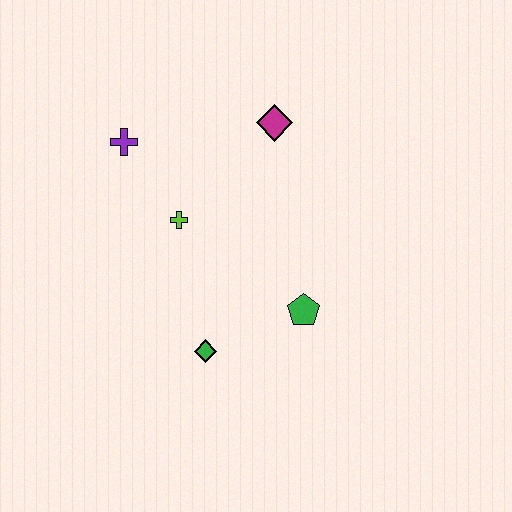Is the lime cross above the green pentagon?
Yes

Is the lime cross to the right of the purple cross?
Yes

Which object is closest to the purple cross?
The lime cross is closest to the purple cross.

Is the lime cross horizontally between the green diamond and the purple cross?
Yes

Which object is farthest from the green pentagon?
The purple cross is farthest from the green pentagon.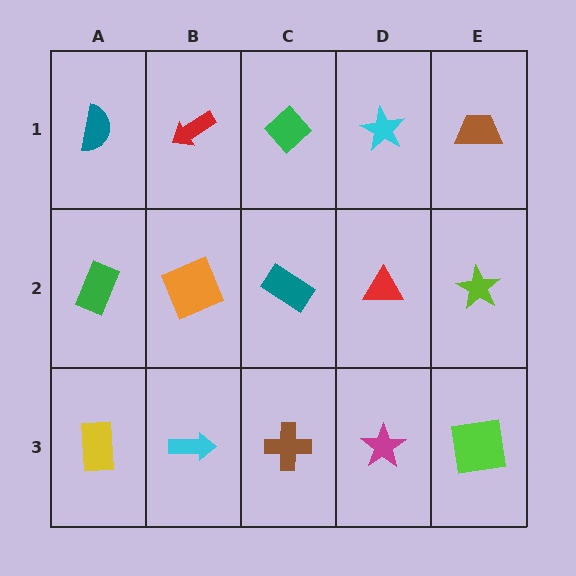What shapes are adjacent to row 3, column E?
A lime star (row 2, column E), a magenta star (row 3, column D).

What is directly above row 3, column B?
An orange square.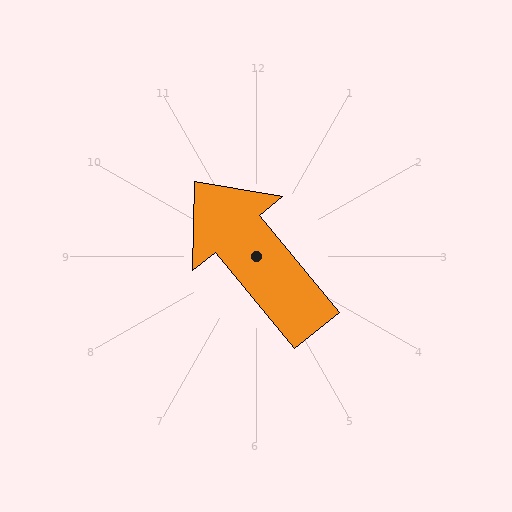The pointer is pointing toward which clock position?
Roughly 11 o'clock.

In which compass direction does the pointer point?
Northwest.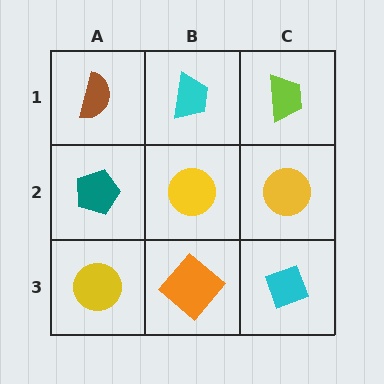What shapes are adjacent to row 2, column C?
A lime trapezoid (row 1, column C), a cyan diamond (row 3, column C), a yellow circle (row 2, column B).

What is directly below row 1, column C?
A yellow circle.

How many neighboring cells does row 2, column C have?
3.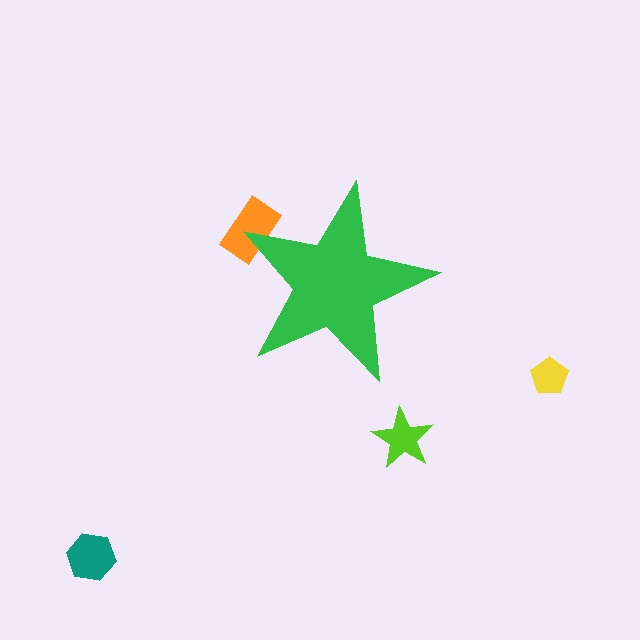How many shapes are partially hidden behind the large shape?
1 shape is partially hidden.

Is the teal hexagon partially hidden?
No, the teal hexagon is fully visible.